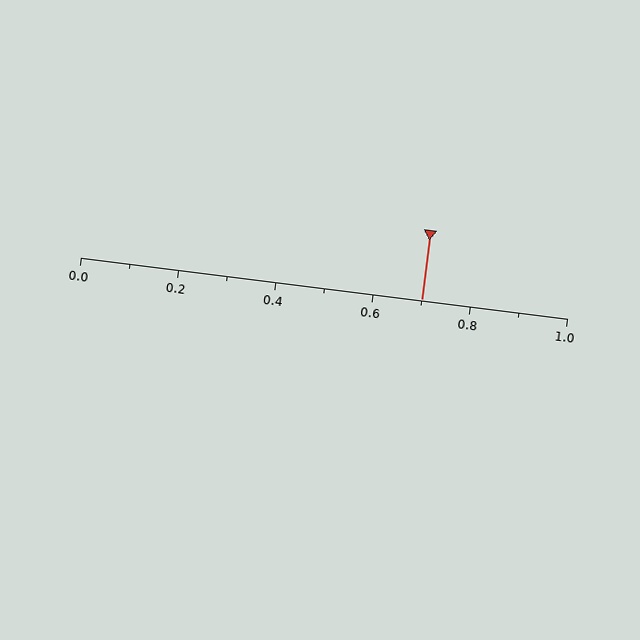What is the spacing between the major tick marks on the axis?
The major ticks are spaced 0.2 apart.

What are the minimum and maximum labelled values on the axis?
The axis runs from 0.0 to 1.0.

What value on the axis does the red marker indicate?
The marker indicates approximately 0.7.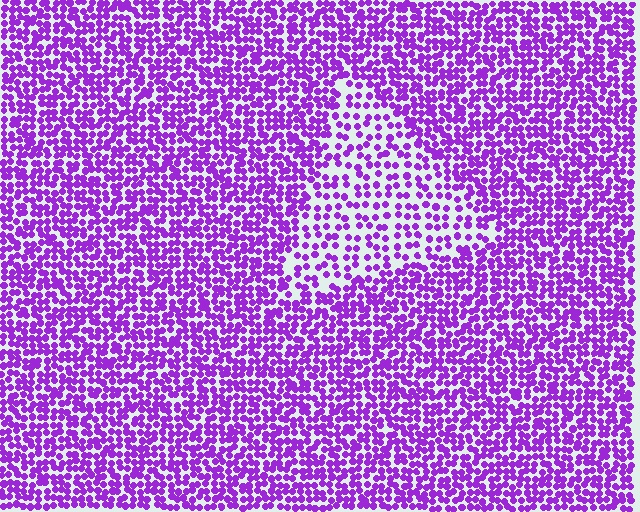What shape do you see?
I see a triangle.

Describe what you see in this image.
The image contains small purple elements arranged at two different densities. A triangle-shaped region is visible where the elements are less densely packed than the surrounding area.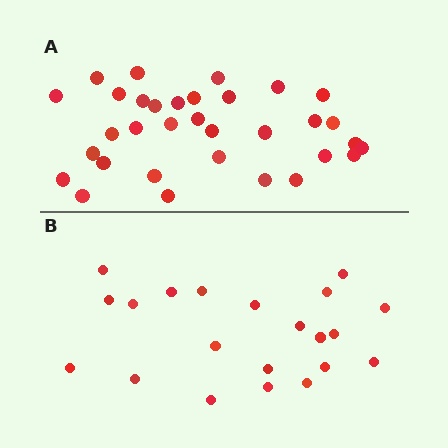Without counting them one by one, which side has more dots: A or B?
Region A (the top region) has more dots.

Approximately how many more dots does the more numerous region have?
Region A has roughly 12 or so more dots than region B.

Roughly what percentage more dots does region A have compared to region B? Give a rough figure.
About 55% more.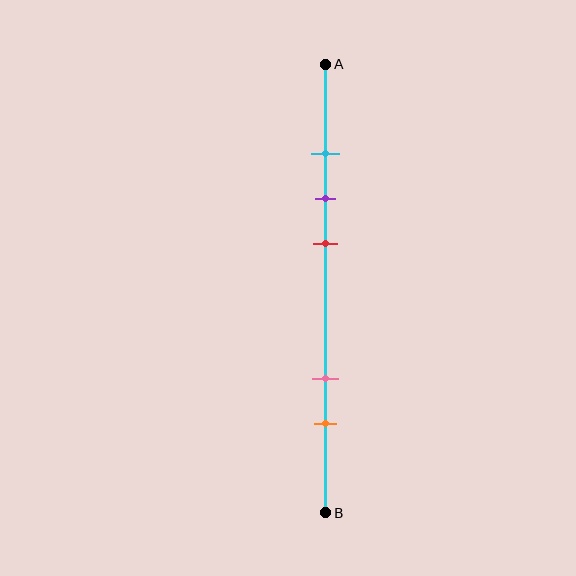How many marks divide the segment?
There are 5 marks dividing the segment.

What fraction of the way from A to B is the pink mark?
The pink mark is approximately 70% (0.7) of the way from A to B.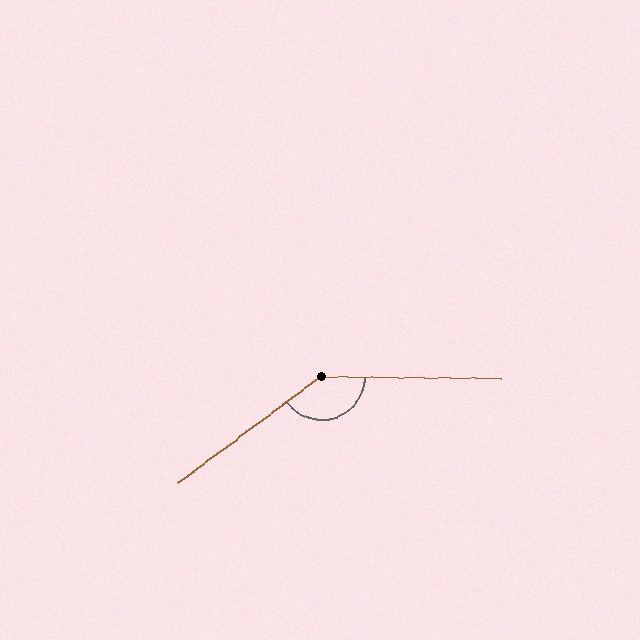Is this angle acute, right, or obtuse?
It is obtuse.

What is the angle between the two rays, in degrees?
Approximately 143 degrees.